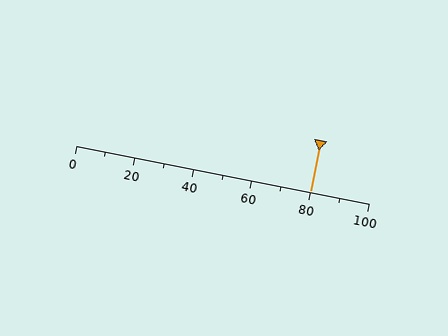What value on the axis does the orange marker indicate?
The marker indicates approximately 80.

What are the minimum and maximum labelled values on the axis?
The axis runs from 0 to 100.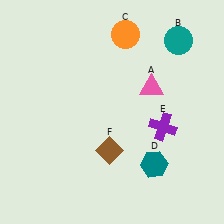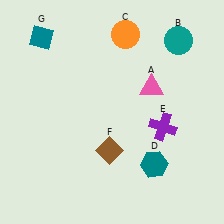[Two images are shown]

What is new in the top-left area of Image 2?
A teal diamond (G) was added in the top-left area of Image 2.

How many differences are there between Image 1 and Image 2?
There is 1 difference between the two images.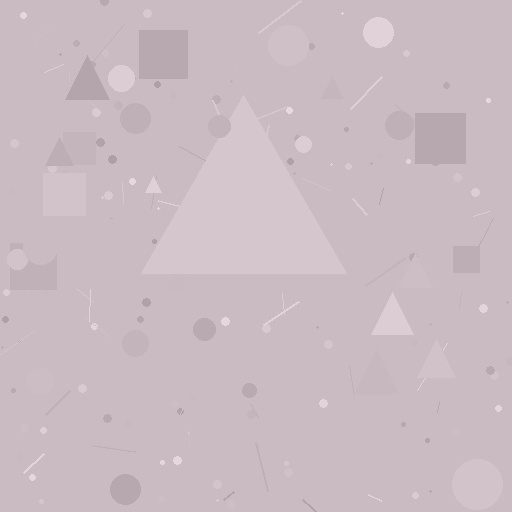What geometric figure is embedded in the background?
A triangle is embedded in the background.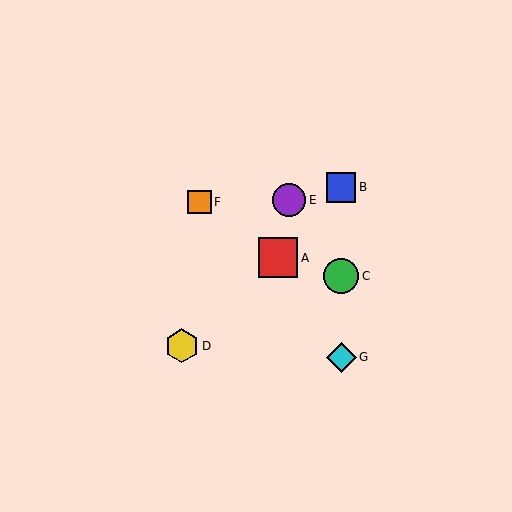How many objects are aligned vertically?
3 objects (B, C, G) are aligned vertically.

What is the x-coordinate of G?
Object G is at x≈341.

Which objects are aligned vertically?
Objects B, C, G are aligned vertically.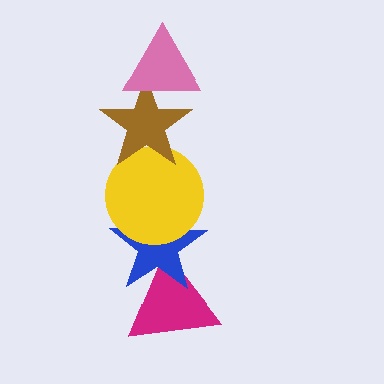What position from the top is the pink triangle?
The pink triangle is 1st from the top.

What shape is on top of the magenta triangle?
The blue star is on top of the magenta triangle.